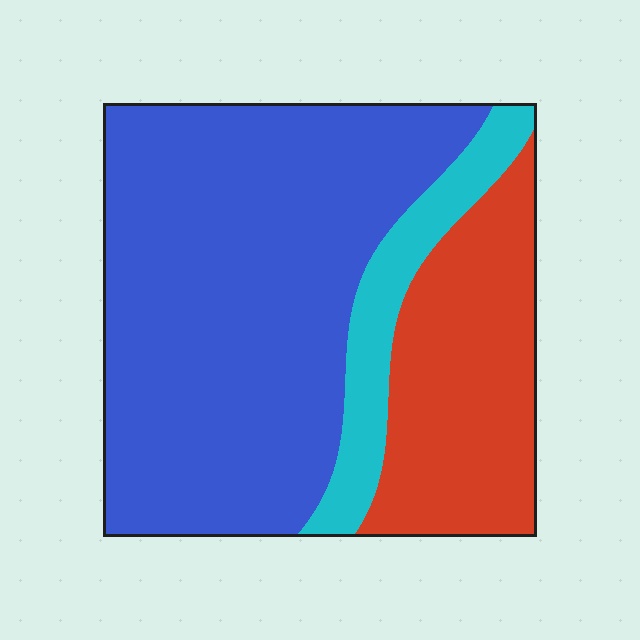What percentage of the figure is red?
Red takes up about one quarter (1/4) of the figure.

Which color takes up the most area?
Blue, at roughly 60%.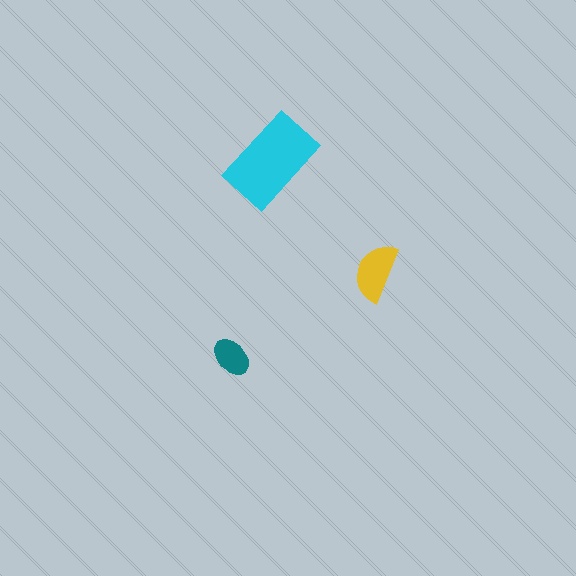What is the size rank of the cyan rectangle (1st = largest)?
1st.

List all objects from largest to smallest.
The cyan rectangle, the yellow semicircle, the teal ellipse.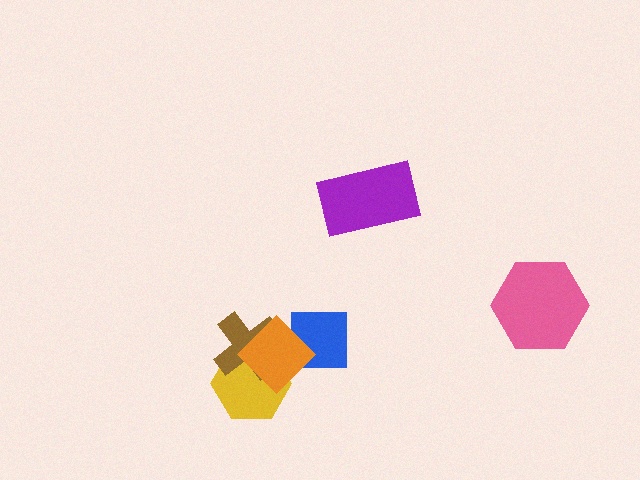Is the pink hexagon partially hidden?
No, no other shape covers it.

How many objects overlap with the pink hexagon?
0 objects overlap with the pink hexagon.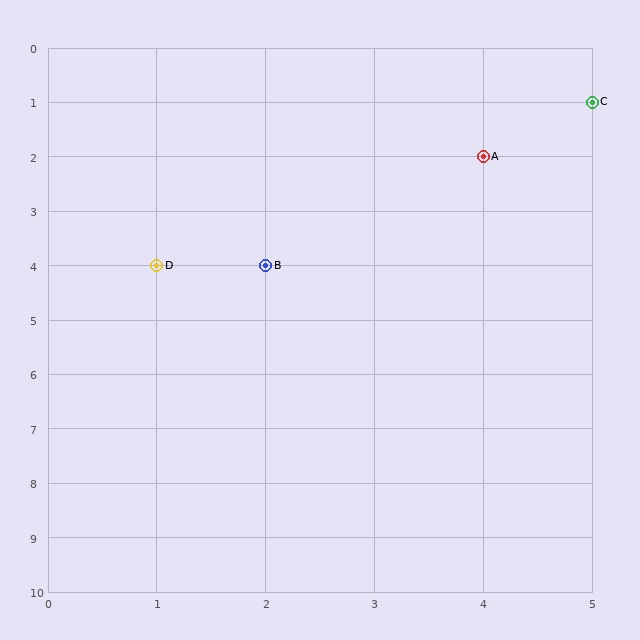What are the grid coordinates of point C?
Point C is at grid coordinates (5, 1).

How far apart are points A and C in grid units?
Points A and C are 1 column and 1 row apart (about 1.4 grid units diagonally).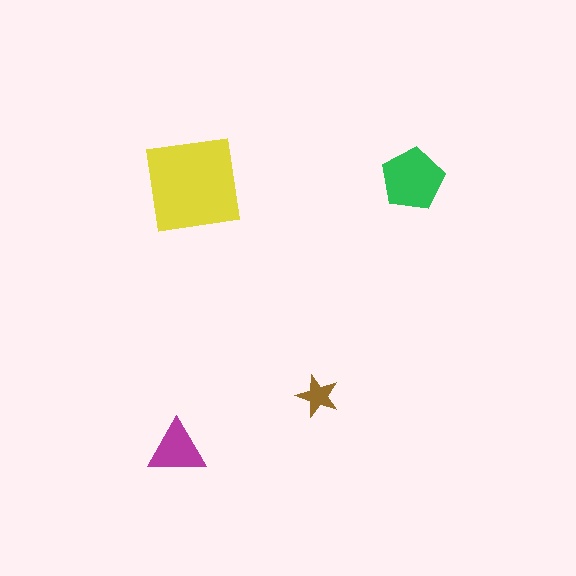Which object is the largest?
The yellow square.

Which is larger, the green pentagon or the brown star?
The green pentagon.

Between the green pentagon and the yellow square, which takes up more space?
The yellow square.